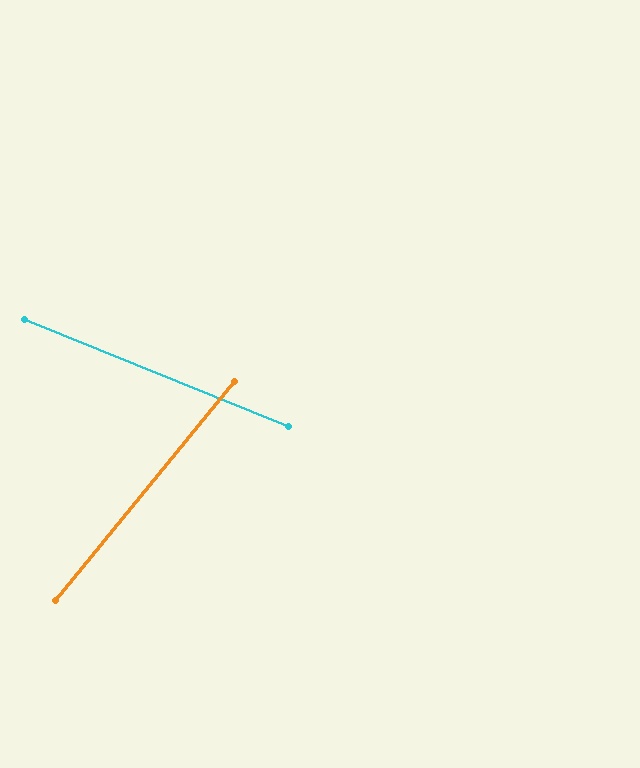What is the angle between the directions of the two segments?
Approximately 73 degrees.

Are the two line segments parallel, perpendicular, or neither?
Neither parallel nor perpendicular — they differ by about 73°.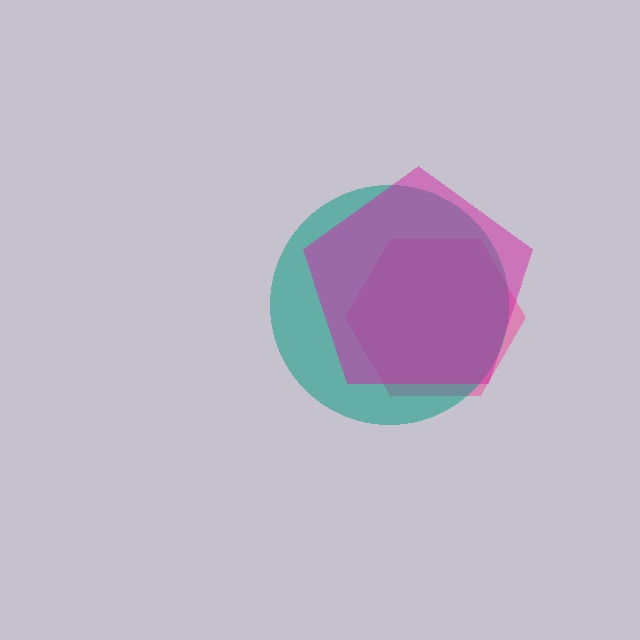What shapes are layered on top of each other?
The layered shapes are: a pink hexagon, a teal circle, a magenta pentagon.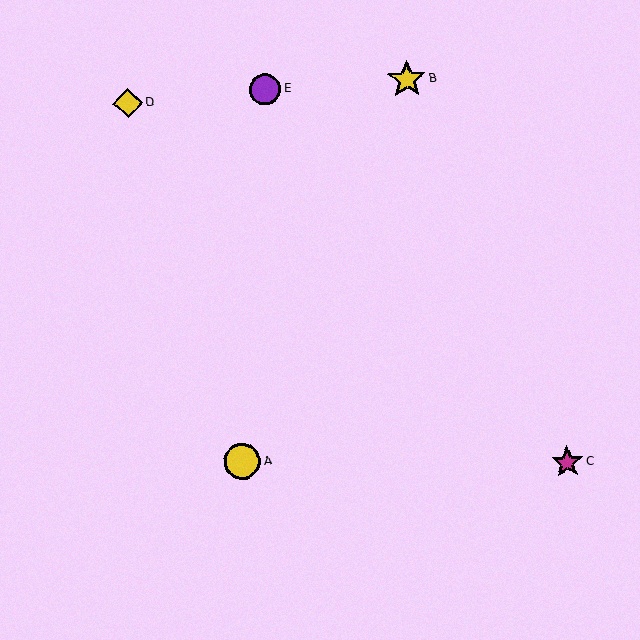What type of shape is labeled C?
Shape C is a magenta star.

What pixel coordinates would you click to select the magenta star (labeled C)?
Click at (567, 462) to select the magenta star C.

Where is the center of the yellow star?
The center of the yellow star is at (407, 79).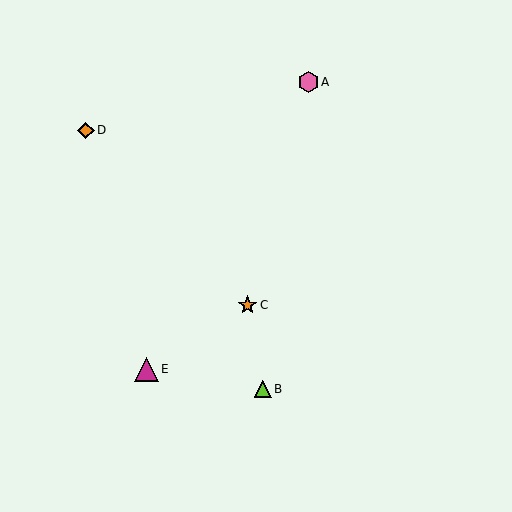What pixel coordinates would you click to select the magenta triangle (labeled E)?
Click at (146, 369) to select the magenta triangle E.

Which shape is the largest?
The magenta triangle (labeled E) is the largest.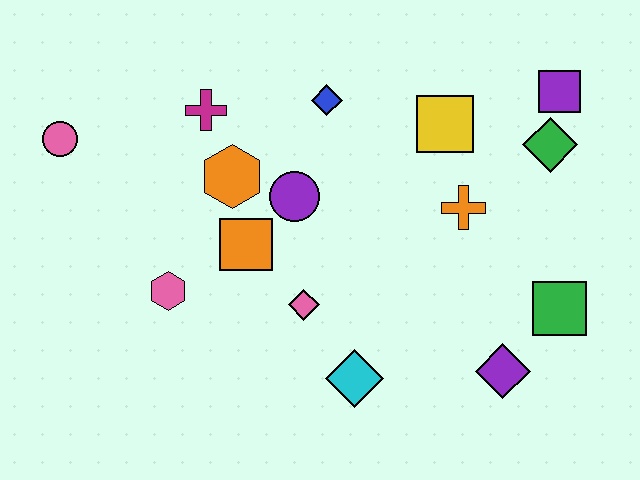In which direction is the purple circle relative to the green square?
The purple circle is to the left of the green square.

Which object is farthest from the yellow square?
The pink circle is farthest from the yellow square.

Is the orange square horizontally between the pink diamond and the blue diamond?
No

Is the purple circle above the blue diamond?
No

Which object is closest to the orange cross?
The yellow square is closest to the orange cross.